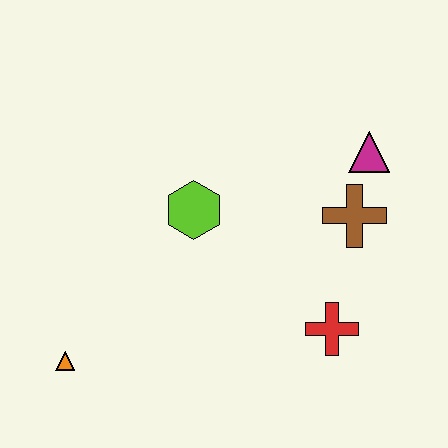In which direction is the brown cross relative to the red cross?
The brown cross is above the red cross.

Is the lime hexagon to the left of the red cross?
Yes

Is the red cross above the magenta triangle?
No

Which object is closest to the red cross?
The brown cross is closest to the red cross.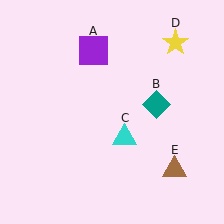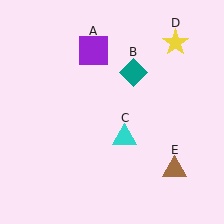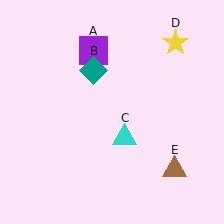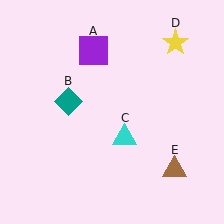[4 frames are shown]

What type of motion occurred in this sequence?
The teal diamond (object B) rotated counterclockwise around the center of the scene.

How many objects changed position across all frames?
1 object changed position: teal diamond (object B).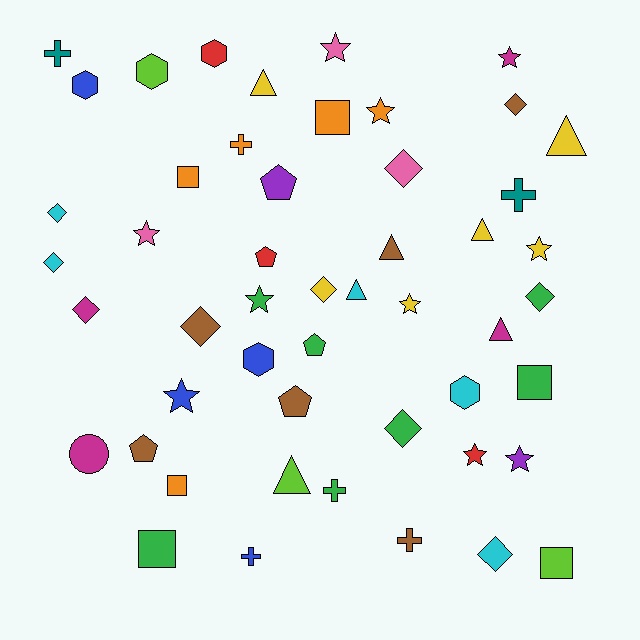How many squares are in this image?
There are 6 squares.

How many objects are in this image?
There are 50 objects.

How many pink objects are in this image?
There are 3 pink objects.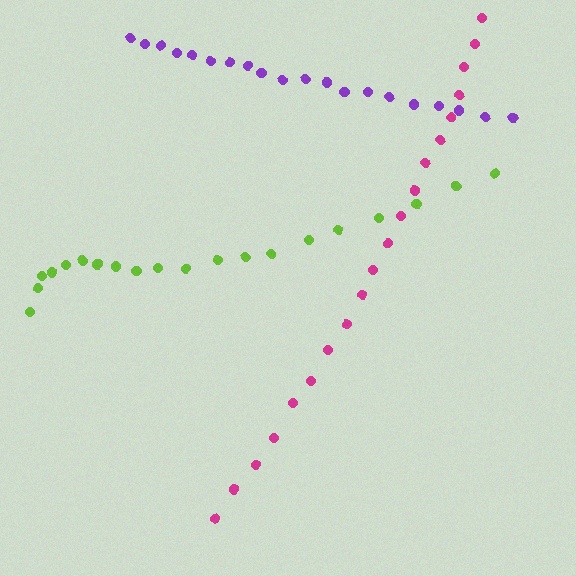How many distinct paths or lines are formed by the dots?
There are 3 distinct paths.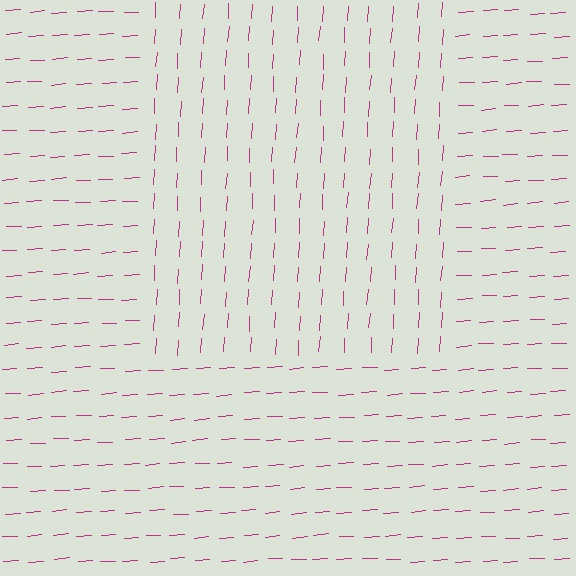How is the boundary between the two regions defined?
The boundary is defined purely by a change in line orientation (approximately 83 degrees difference). All lines are the same color and thickness.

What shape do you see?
I see a rectangle.